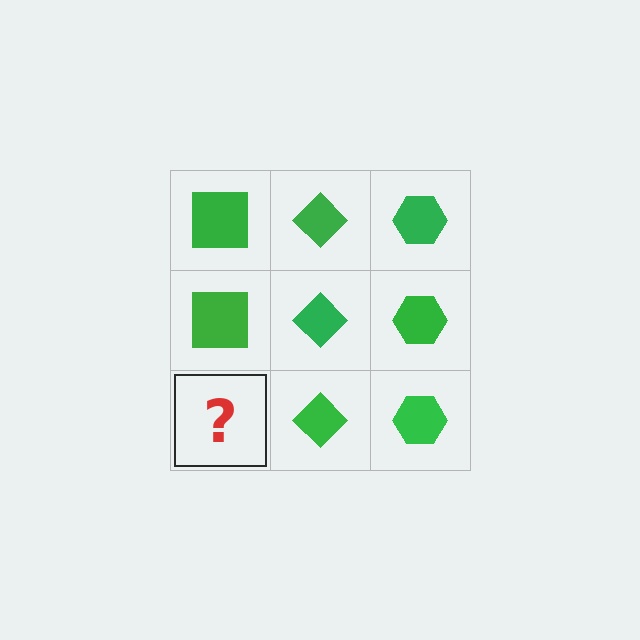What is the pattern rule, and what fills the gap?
The rule is that each column has a consistent shape. The gap should be filled with a green square.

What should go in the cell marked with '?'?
The missing cell should contain a green square.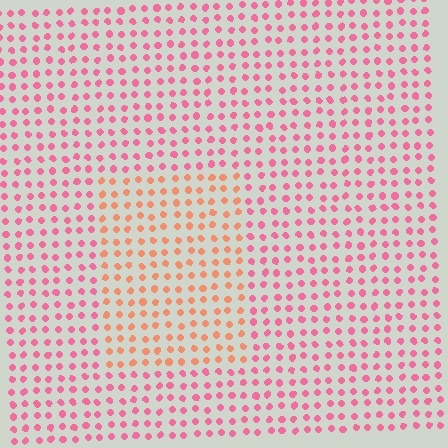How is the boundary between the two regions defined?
The boundary is defined purely by a slight shift in hue (about 37 degrees). Spacing, size, and orientation are identical on both sides.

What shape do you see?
I see a rectangle.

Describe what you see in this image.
The image is filled with small pink elements in a uniform arrangement. A rectangle-shaped region is visible where the elements are tinted to a slightly different hue, forming a subtle color boundary.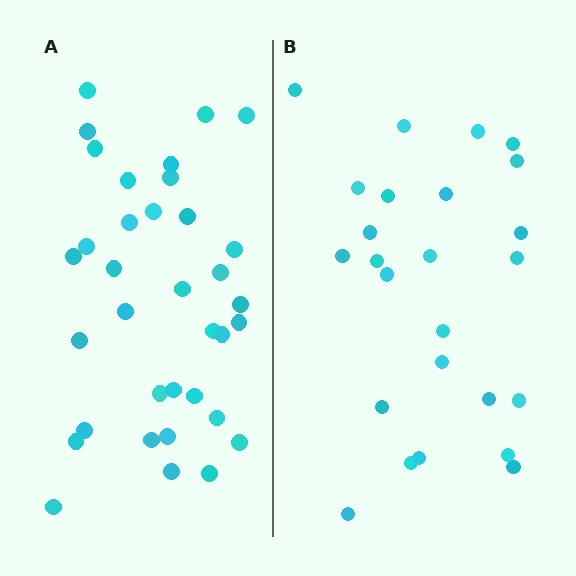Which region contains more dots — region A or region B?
Region A (the left region) has more dots.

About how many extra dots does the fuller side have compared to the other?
Region A has roughly 10 or so more dots than region B.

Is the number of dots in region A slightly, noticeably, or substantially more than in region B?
Region A has noticeably more, but not dramatically so. The ratio is roughly 1.4 to 1.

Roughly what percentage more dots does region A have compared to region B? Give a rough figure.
About 40% more.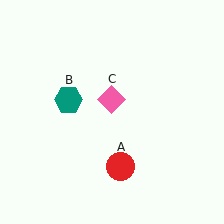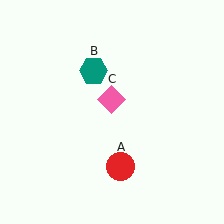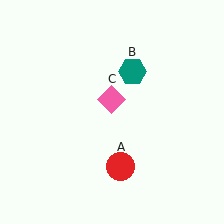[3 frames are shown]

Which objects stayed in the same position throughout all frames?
Red circle (object A) and pink diamond (object C) remained stationary.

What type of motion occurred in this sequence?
The teal hexagon (object B) rotated clockwise around the center of the scene.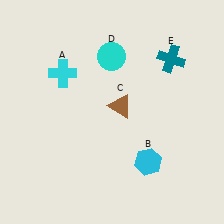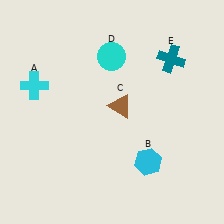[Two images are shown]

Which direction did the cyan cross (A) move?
The cyan cross (A) moved left.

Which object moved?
The cyan cross (A) moved left.